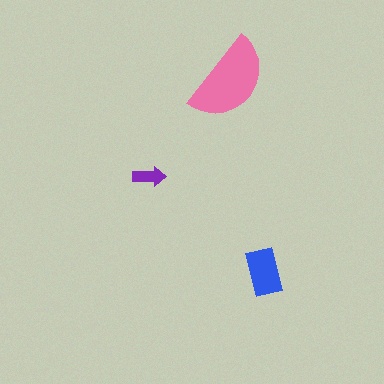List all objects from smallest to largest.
The purple arrow, the blue rectangle, the pink semicircle.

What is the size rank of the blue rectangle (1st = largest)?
2nd.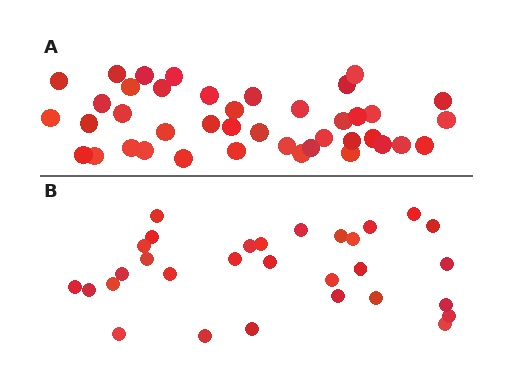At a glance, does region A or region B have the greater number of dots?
Region A (the top region) has more dots.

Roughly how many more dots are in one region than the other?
Region A has roughly 12 or so more dots than region B.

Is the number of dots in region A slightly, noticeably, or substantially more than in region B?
Region A has noticeably more, but not dramatically so. The ratio is roughly 1.4 to 1.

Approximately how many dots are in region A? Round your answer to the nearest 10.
About 40 dots. (The exact count is 41, which rounds to 40.)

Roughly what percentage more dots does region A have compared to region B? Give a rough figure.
About 35% more.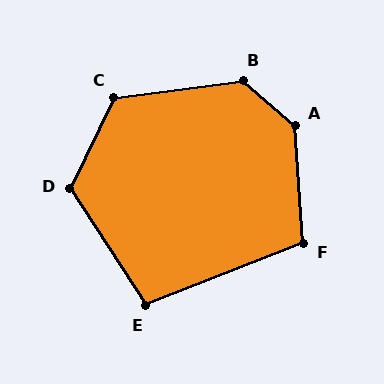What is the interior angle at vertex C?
Approximately 123 degrees (obtuse).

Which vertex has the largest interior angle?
A, at approximately 135 degrees.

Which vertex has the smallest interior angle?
E, at approximately 102 degrees.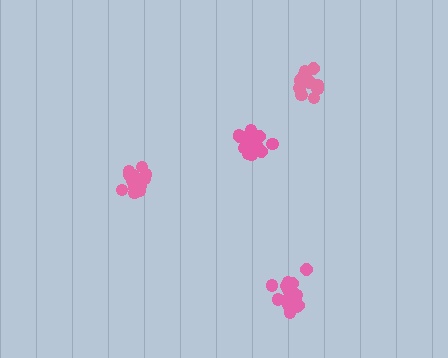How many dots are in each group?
Group 1: 14 dots, Group 2: 14 dots, Group 3: 13 dots, Group 4: 18 dots (59 total).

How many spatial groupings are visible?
There are 4 spatial groupings.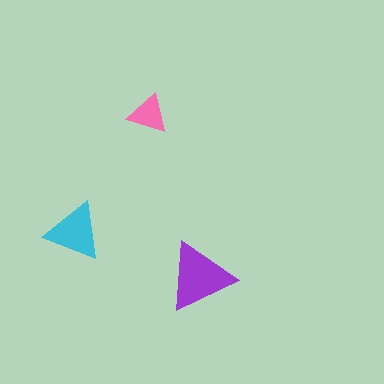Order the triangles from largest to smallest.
the purple one, the cyan one, the pink one.